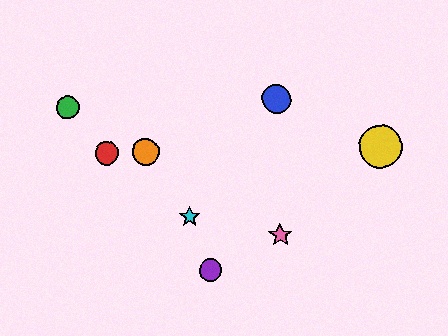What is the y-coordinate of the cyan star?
The cyan star is at y≈217.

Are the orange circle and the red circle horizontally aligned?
Yes, both are at y≈152.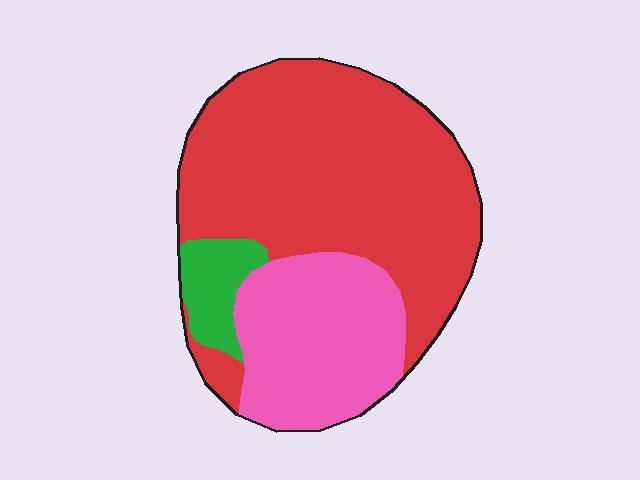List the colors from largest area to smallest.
From largest to smallest: red, pink, green.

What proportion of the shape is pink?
Pink takes up about one quarter (1/4) of the shape.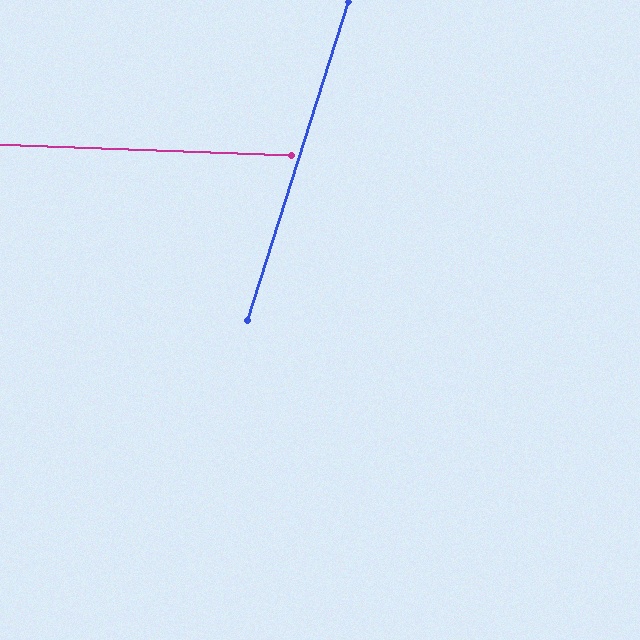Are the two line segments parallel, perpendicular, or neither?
Neither parallel nor perpendicular — they differ by about 75°.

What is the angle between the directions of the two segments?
Approximately 75 degrees.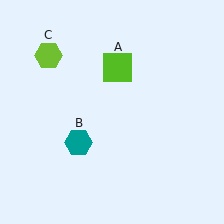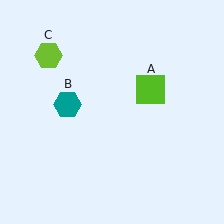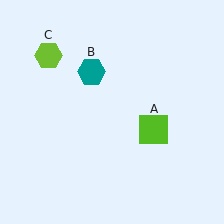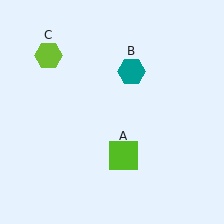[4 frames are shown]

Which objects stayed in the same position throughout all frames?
Lime hexagon (object C) remained stationary.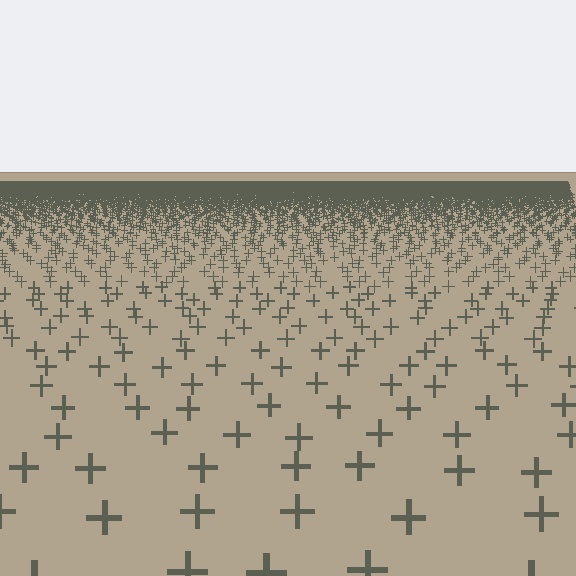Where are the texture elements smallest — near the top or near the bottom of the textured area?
Near the top.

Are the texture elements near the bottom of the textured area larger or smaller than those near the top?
Larger. Near the bottom, elements are closer to the viewer and appear at a bigger on-screen size.